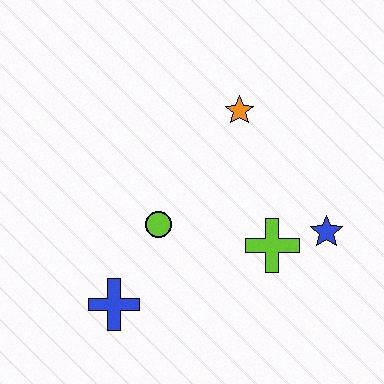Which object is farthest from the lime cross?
The blue cross is farthest from the lime cross.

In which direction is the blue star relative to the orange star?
The blue star is below the orange star.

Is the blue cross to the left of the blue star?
Yes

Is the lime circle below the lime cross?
No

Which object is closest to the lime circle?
The blue cross is closest to the lime circle.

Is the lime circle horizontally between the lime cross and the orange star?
No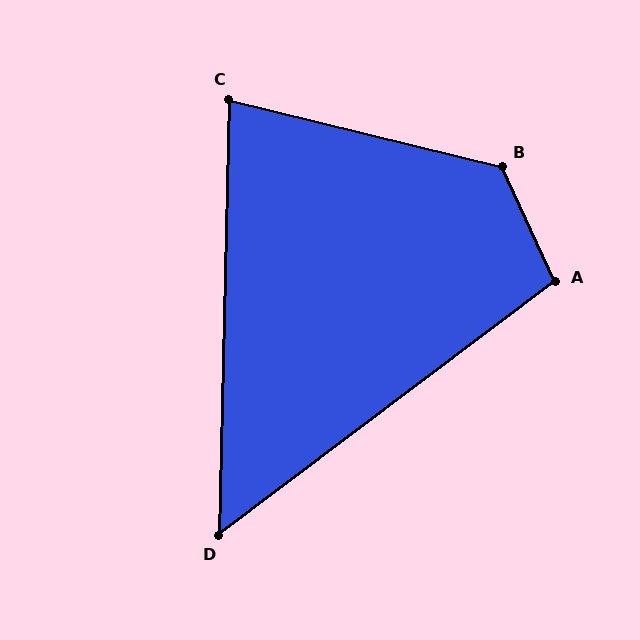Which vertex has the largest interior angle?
B, at approximately 128 degrees.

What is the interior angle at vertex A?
Approximately 102 degrees (obtuse).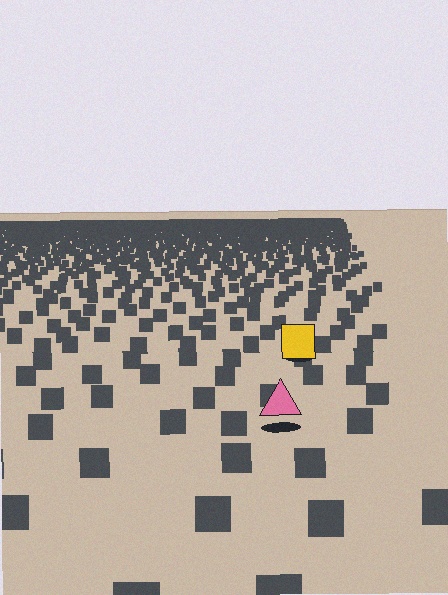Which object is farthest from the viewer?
The yellow square is farthest from the viewer. It appears smaller and the ground texture around it is denser.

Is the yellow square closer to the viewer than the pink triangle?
No. The pink triangle is closer — you can tell from the texture gradient: the ground texture is coarser near it.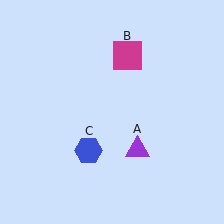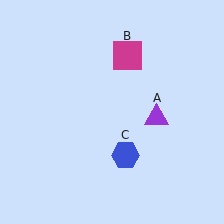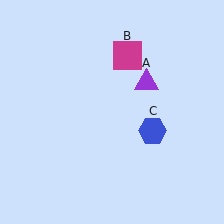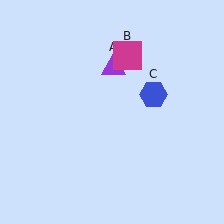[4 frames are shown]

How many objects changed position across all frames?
2 objects changed position: purple triangle (object A), blue hexagon (object C).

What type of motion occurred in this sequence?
The purple triangle (object A), blue hexagon (object C) rotated counterclockwise around the center of the scene.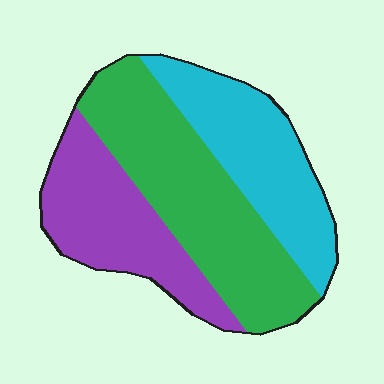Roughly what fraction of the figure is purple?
Purple covers around 30% of the figure.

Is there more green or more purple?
Green.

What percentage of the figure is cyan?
Cyan takes up between a quarter and a half of the figure.